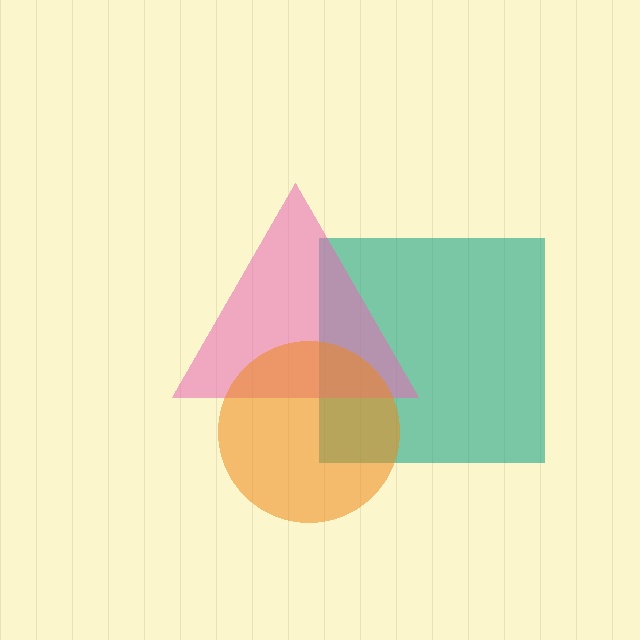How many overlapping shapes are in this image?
There are 3 overlapping shapes in the image.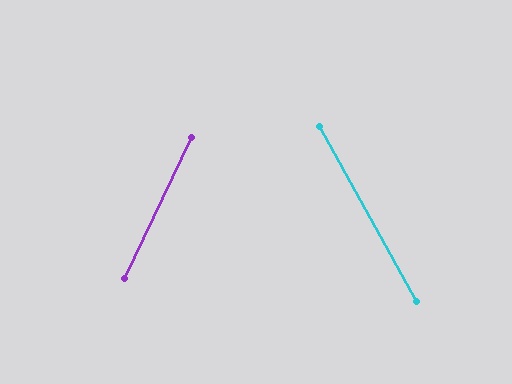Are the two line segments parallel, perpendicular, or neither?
Neither parallel nor perpendicular — they differ by about 54°.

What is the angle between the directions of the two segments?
Approximately 54 degrees.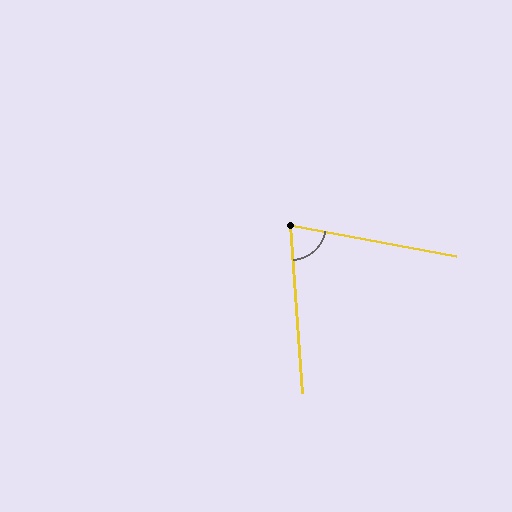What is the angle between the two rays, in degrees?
Approximately 76 degrees.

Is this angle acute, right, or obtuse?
It is acute.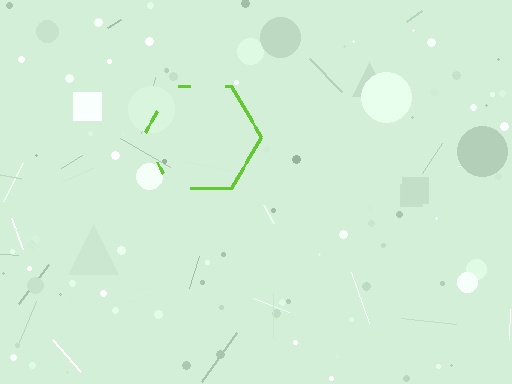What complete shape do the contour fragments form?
The contour fragments form a hexagon.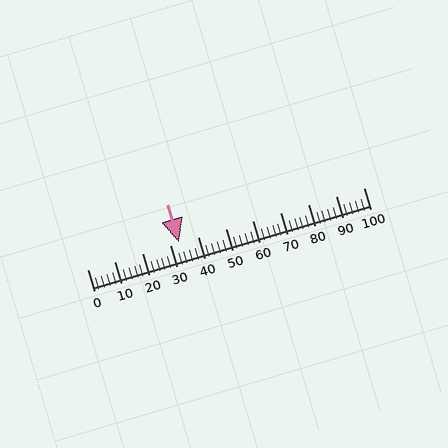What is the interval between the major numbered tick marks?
The major tick marks are spaced 10 units apart.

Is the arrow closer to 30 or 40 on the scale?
The arrow is closer to 30.